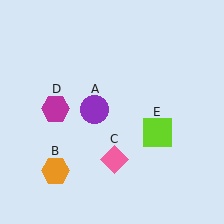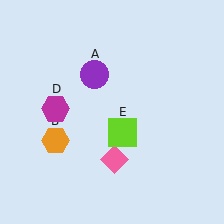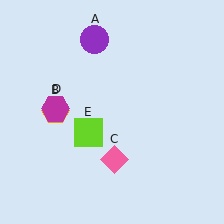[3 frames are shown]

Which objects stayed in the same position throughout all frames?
Pink diamond (object C) and magenta hexagon (object D) remained stationary.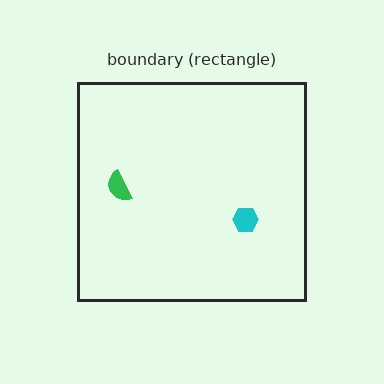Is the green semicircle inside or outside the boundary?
Inside.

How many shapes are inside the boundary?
2 inside, 0 outside.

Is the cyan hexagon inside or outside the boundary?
Inside.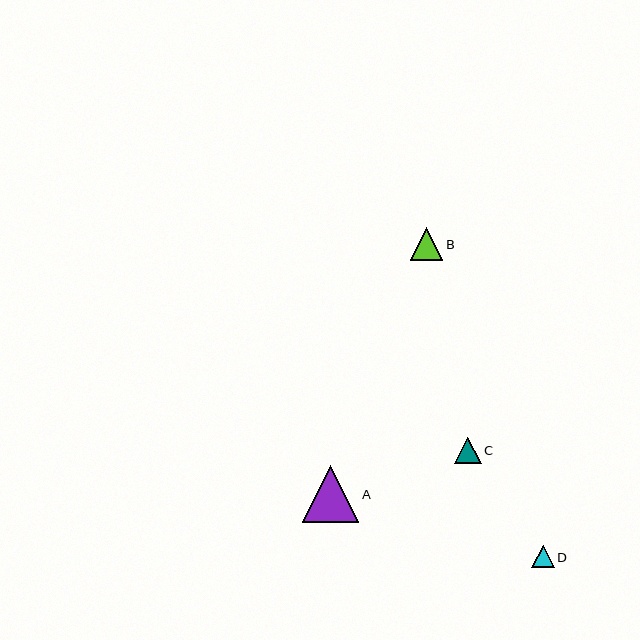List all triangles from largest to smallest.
From largest to smallest: A, B, C, D.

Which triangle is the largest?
Triangle A is the largest with a size of approximately 56 pixels.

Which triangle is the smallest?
Triangle D is the smallest with a size of approximately 22 pixels.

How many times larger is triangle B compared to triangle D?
Triangle B is approximately 1.4 times the size of triangle D.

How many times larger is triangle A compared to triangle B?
Triangle A is approximately 1.7 times the size of triangle B.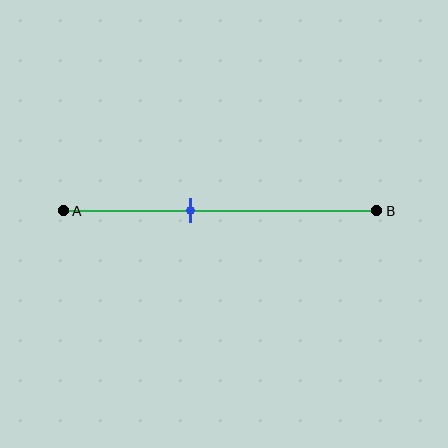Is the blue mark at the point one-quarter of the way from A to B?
No, the mark is at about 40% from A, not at the 25% one-quarter point.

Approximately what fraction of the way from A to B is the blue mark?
The blue mark is approximately 40% of the way from A to B.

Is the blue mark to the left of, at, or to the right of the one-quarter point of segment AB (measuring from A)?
The blue mark is to the right of the one-quarter point of segment AB.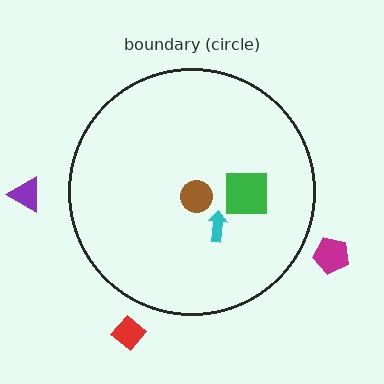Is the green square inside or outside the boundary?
Inside.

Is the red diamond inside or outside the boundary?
Outside.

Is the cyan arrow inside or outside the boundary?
Inside.